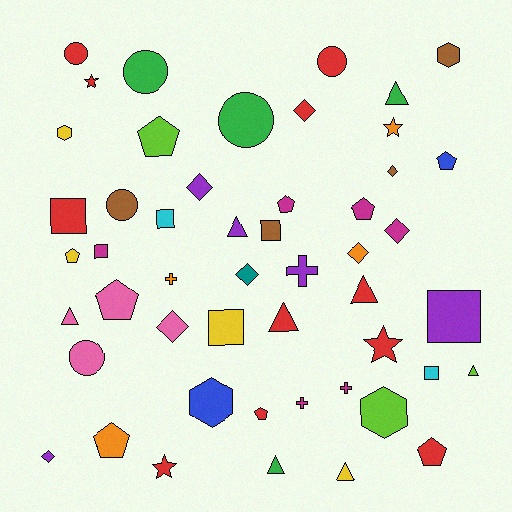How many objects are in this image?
There are 50 objects.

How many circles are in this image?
There are 6 circles.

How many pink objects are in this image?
There are 4 pink objects.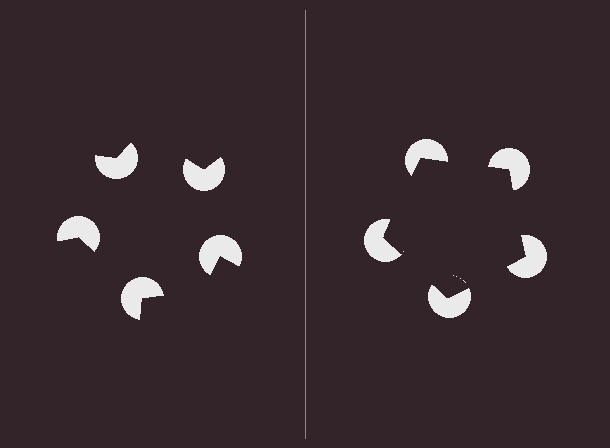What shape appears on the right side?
An illusory pentagon.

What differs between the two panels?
The pac-man discs are positioned identically on both sides; only the wedge orientations differ. On the right they align to a pentagon; on the left they are misaligned.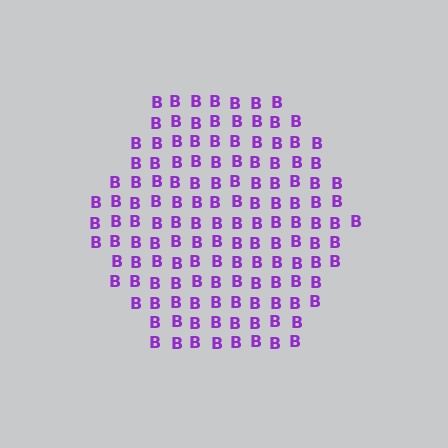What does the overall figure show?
The overall figure shows a hexagon.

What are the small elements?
The small elements are letter B's.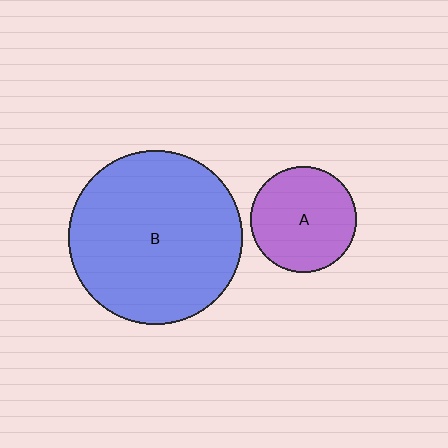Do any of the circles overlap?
No, none of the circles overlap.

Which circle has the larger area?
Circle B (blue).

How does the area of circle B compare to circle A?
Approximately 2.7 times.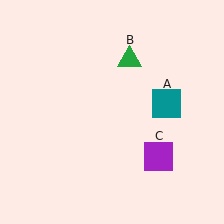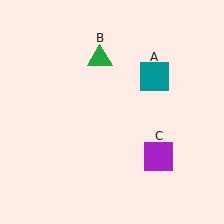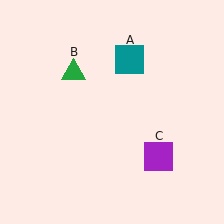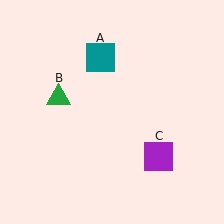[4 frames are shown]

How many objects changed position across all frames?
2 objects changed position: teal square (object A), green triangle (object B).